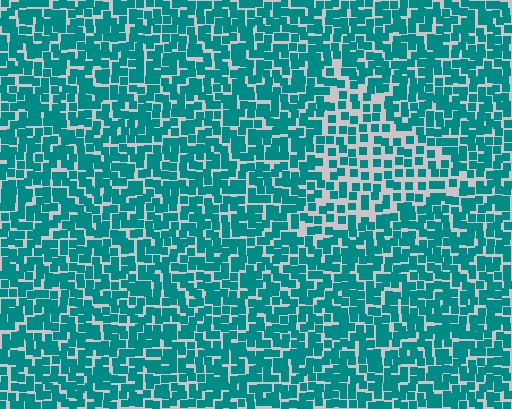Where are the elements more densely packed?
The elements are more densely packed outside the triangle boundary.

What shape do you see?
I see a triangle.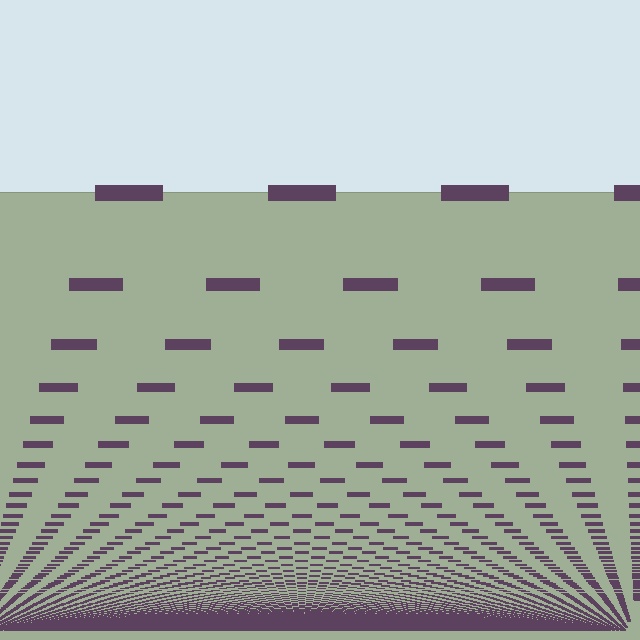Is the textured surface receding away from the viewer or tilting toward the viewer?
The surface appears to tilt toward the viewer. Texture elements get larger and sparser toward the top.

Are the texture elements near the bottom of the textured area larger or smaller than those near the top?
Smaller. The gradient is inverted — elements near the bottom are smaller and denser.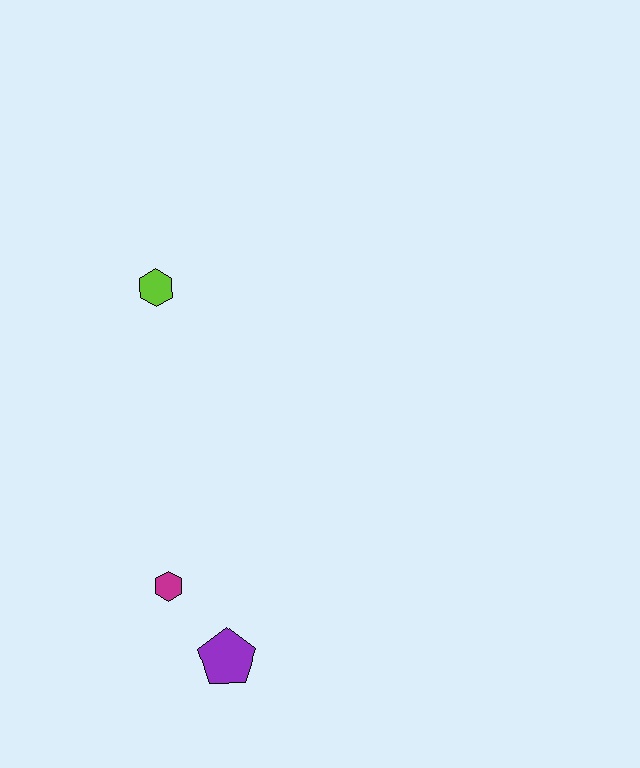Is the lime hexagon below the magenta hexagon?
No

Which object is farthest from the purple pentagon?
The lime hexagon is farthest from the purple pentagon.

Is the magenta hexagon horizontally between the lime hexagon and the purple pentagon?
Yes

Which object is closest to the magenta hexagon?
The purple pentagon is closest to the magenta hexagon.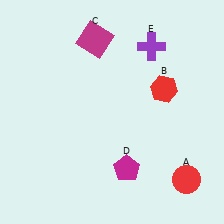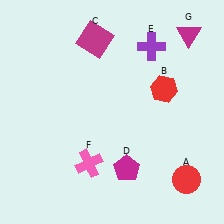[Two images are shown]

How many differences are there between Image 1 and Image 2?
There are 2 differences between the two images.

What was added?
A pink cross (F), a magenta triangle (G) were added in Image 2.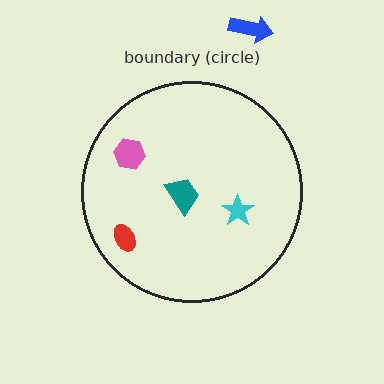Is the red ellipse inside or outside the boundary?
Inside.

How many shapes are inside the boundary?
4 inside, 1 outside.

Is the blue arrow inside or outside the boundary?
Outside.